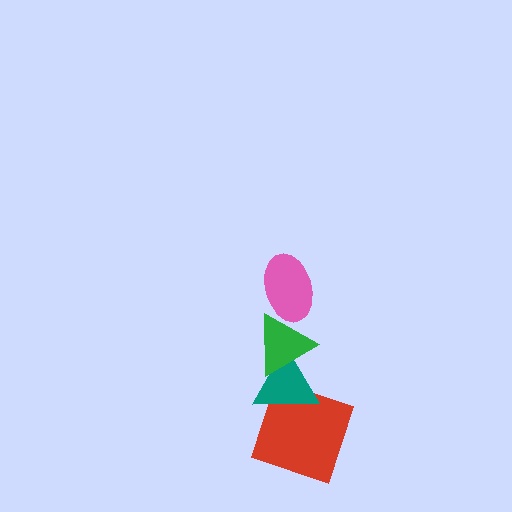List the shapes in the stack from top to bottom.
From top to bottom: the pink ellipse, the green triangle, the teal triangle, the red square.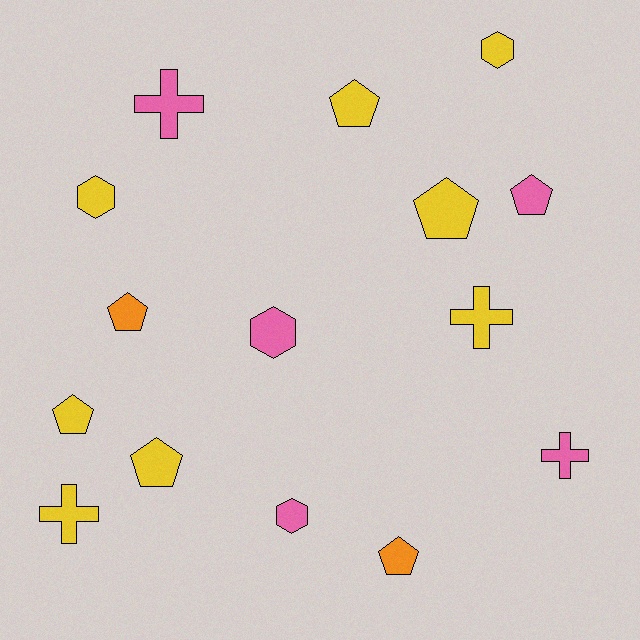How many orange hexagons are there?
There are no orange hexagons.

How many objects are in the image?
There are 15 objects.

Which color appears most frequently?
Yellow, with 8 objects.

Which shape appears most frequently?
Pentagon, with 7 objects.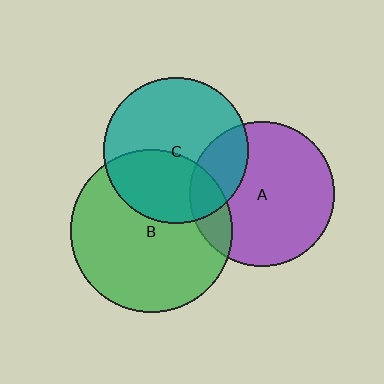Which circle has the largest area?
Circle B (green).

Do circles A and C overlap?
Yes.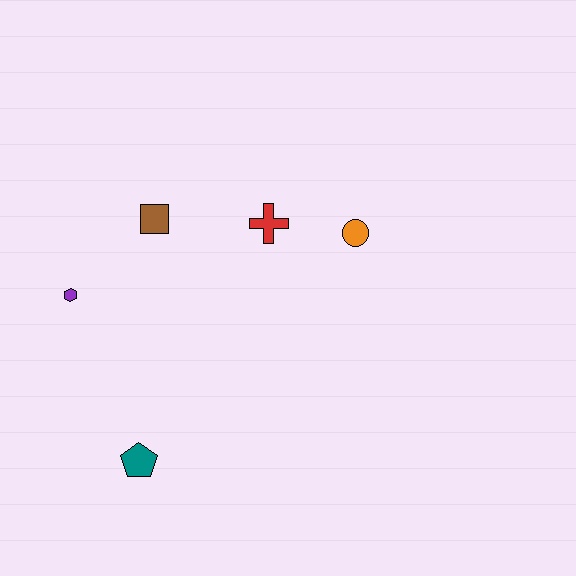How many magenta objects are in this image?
There are no magenta objects.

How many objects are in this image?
There are 5 objects.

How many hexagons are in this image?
There is 1 hexagon.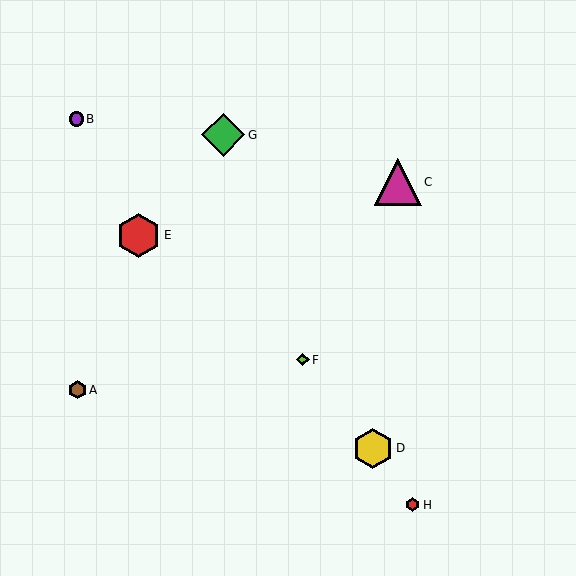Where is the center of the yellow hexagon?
The center of the yellow hexagon is at (373, 448).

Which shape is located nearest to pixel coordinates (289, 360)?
The lime diamond (labeled F) at (303, 360) is nearest to that location.